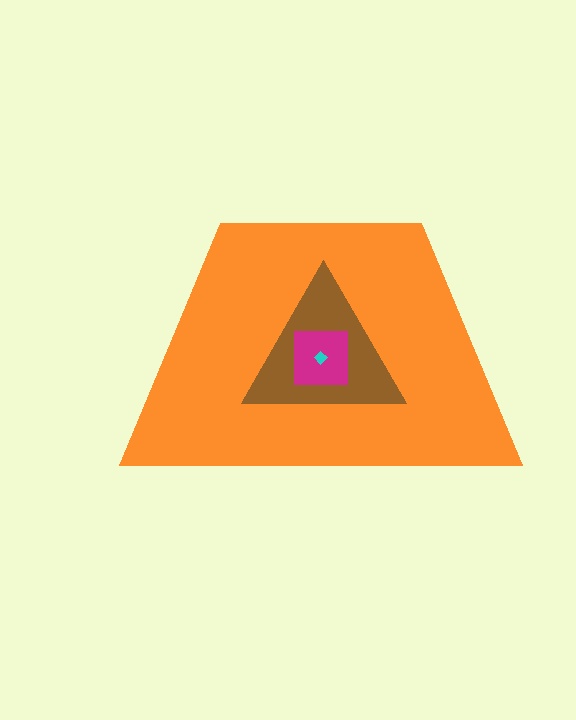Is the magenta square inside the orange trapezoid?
Yes.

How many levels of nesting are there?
4.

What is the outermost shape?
The orange trapezoid.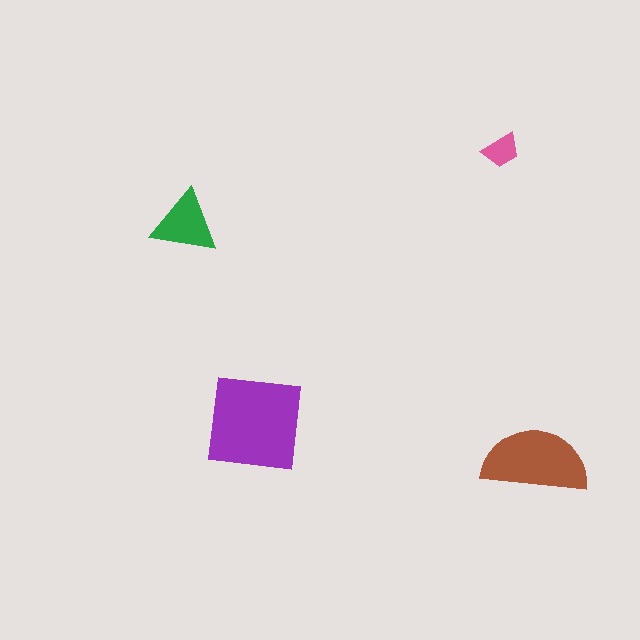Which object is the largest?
The purple square.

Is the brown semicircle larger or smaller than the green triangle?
Larger.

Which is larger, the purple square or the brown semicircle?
The purple square.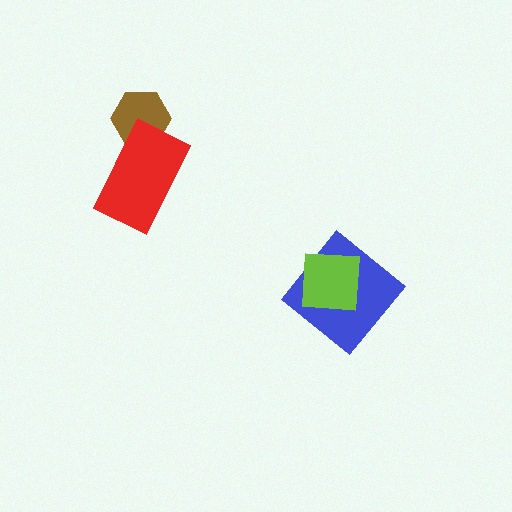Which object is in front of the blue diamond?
The lime square is in front of the blue diamond.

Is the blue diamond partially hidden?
Yes, it is partially covered by another shape.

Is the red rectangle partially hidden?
No, no other shape covers it.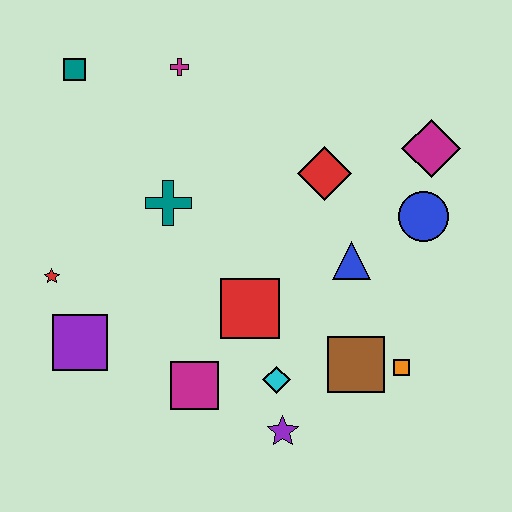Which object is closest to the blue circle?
The magenta diamond is closest to the blue circle.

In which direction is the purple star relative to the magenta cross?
The purple star is below the magenta cross.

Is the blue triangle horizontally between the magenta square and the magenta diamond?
Yes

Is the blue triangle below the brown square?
No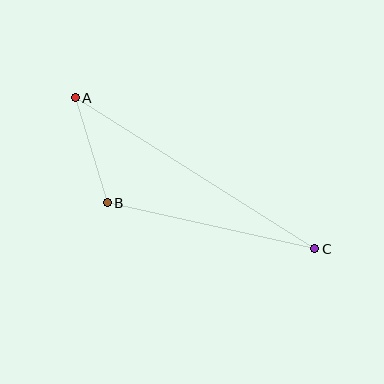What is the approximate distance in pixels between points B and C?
The distance between B and C is approximately 212 pixels.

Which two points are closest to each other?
Points A and B are closest to each other.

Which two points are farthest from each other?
Points A and C are farthest from each other.